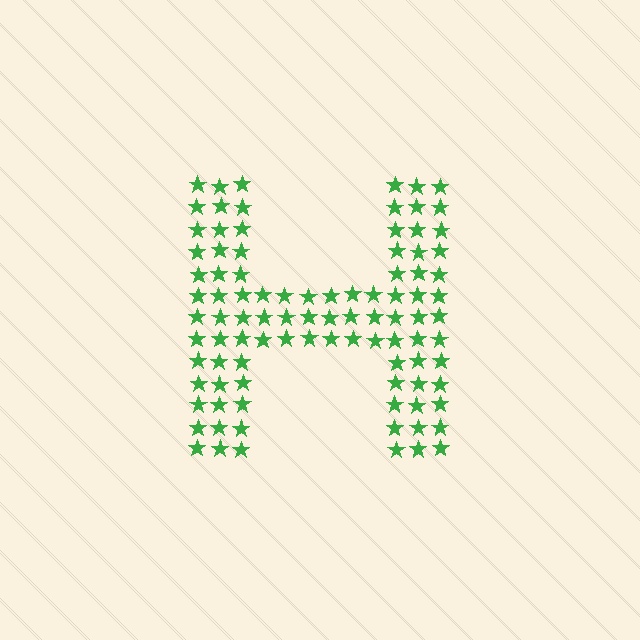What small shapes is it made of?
It is made of small stars.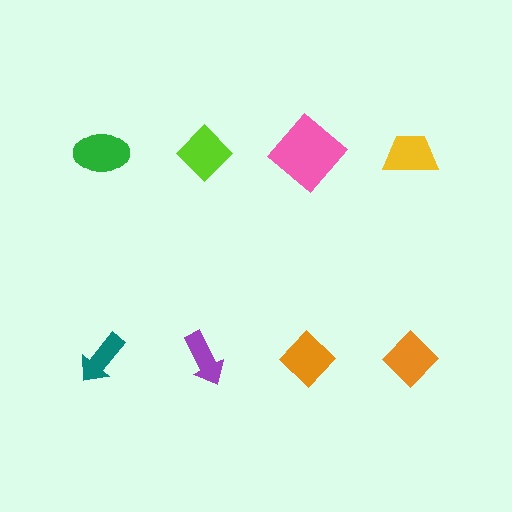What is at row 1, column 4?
A yellow trapezoid.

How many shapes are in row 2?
4 shapes.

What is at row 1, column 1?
A green ellipse.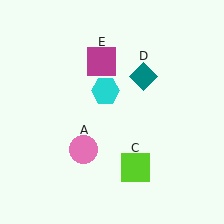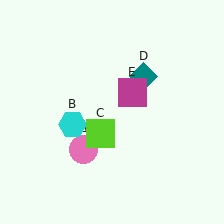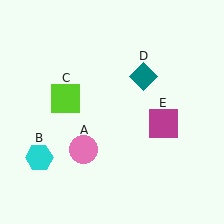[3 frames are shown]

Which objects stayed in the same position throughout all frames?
Pink circle (object A) and teal diamond (object D) remained stationary.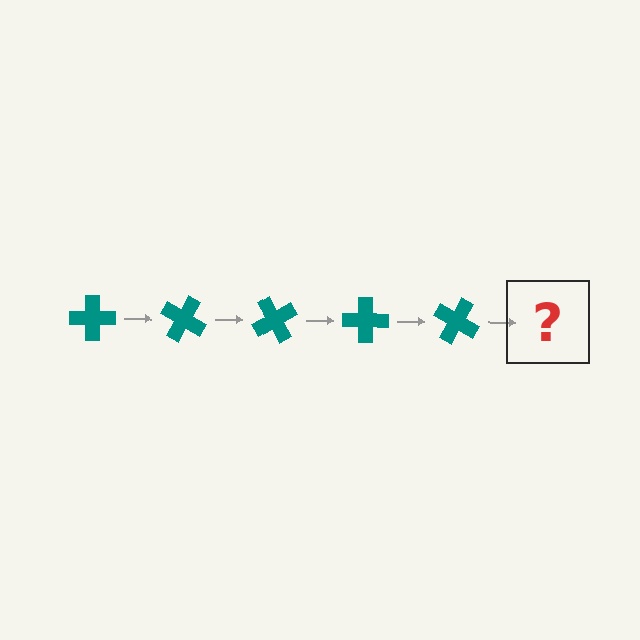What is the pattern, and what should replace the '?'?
The pattern is that the cross rotates 30 degrees each step. The '?' should be a teal cross rotated 150 degrees.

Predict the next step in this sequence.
The next step is a teal cross rotated 150 degrees.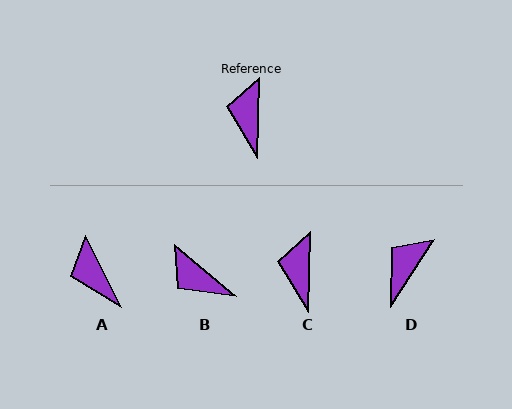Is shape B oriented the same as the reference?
No, it is off by about 52 degrees.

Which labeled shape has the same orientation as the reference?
C.